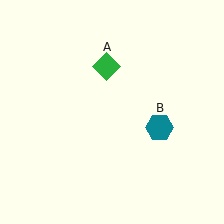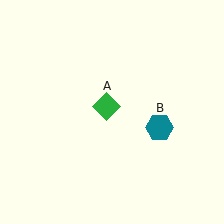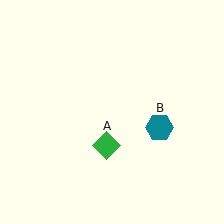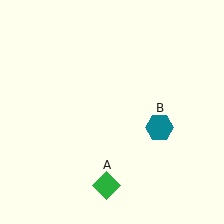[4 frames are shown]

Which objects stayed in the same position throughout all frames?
Teal hexagon (object B) remained stationary.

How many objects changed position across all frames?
1 object changed position: green diamond (object A).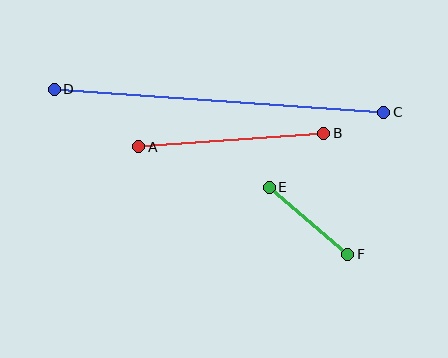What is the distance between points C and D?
The distance is approximately 330 pixels.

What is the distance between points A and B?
The distance is approximately 185 pixels.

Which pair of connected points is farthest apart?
Points C and D are farthest apart.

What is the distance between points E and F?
The distance is approximately 103 pixels.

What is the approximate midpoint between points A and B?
The midpoint is at approximately (231, 140) pixels.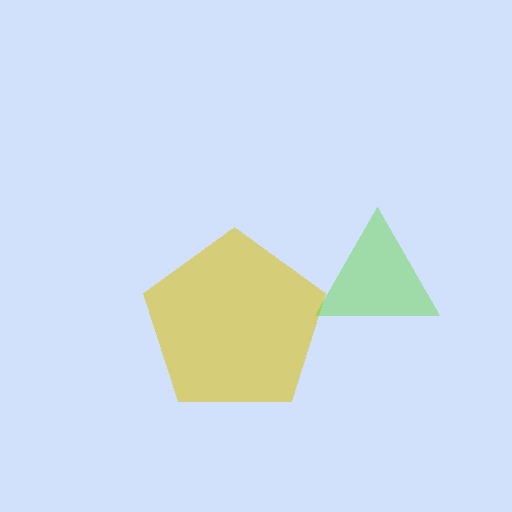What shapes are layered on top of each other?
The layered shapes are: a yellow pentagon, a lime triangle.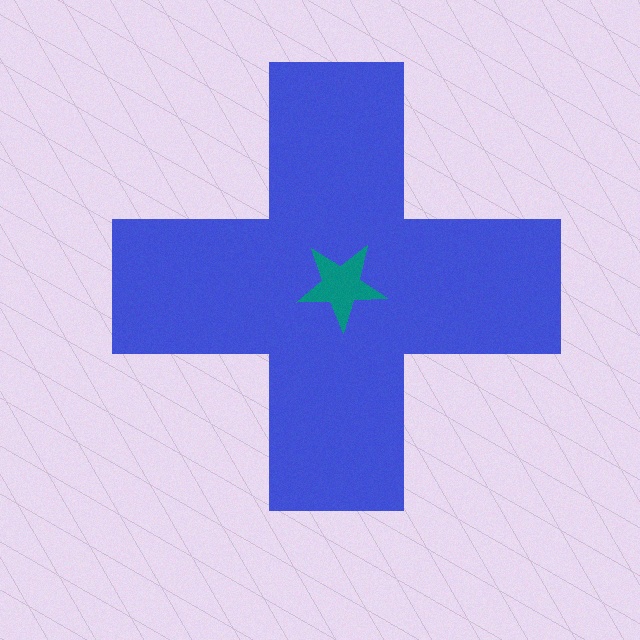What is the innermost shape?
The teal star.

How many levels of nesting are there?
2.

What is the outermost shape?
The blue cross.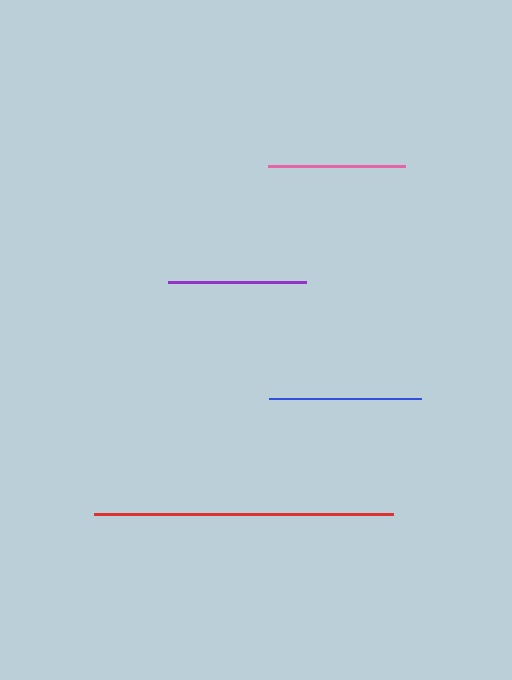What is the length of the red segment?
The red segment is approximately 299 pixels long.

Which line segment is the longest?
The red line is the longest at approximately 299 pixels.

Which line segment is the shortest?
The pink line is the shortest at approximately 137 pixels.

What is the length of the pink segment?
The pink segment is approximately 137 pixels long.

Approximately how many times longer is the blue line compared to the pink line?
The blue line is approximately 1.1 times the length of the pink line.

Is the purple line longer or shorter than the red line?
The red line is longer than the purple line.